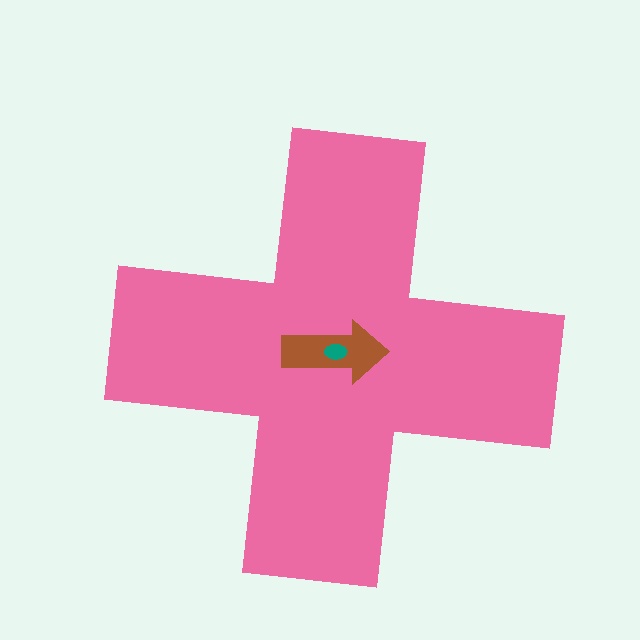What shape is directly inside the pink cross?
The brown arrow.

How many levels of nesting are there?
3.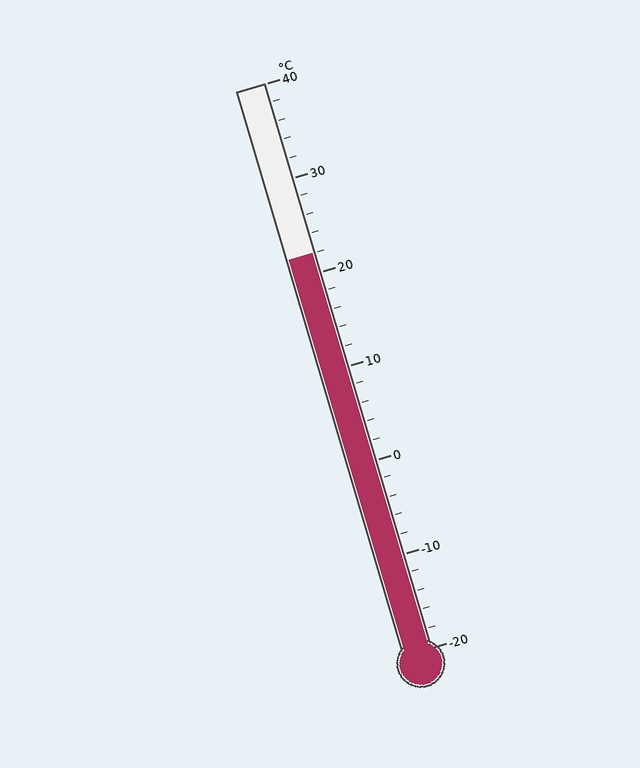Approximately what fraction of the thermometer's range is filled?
The thermometer is filled to approximately 70% of its range.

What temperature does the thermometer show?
The thermometer shows approximately 22°C.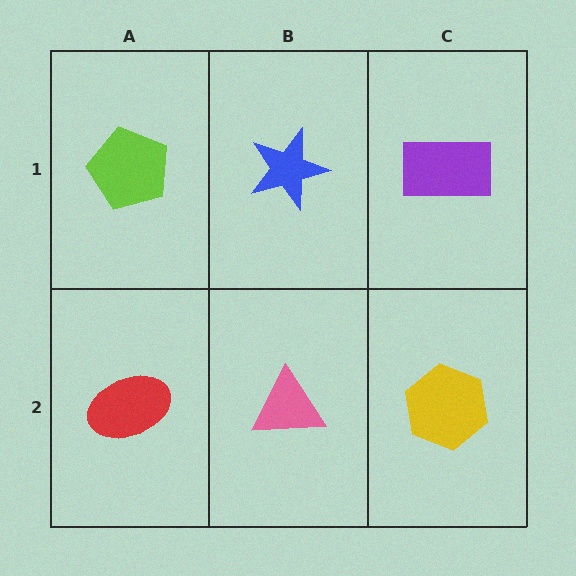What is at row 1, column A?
A lime pentagon.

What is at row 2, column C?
A yellow hexagon.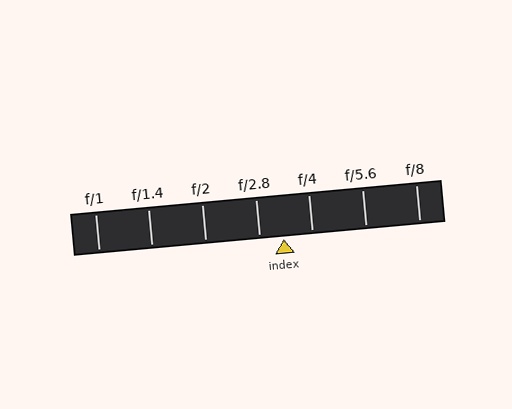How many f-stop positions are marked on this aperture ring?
There are 7 f-stop positions marked.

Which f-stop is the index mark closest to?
The index mark is closest to f/2.8.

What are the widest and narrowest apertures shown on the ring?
The widest aperture shown is f/1 and the narrowest is f/8.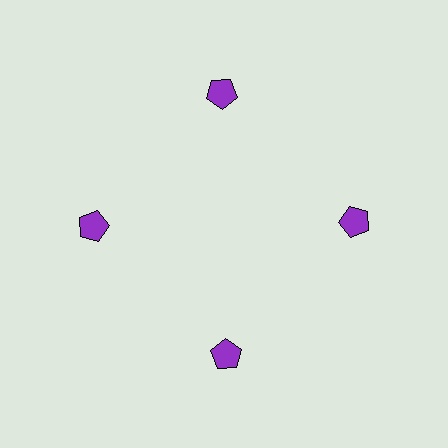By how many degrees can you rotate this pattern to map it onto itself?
The pattern maps onto itself every 90 degrees of rotation.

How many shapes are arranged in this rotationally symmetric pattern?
There are 4 shapes, arranged in 4 groups of 1.